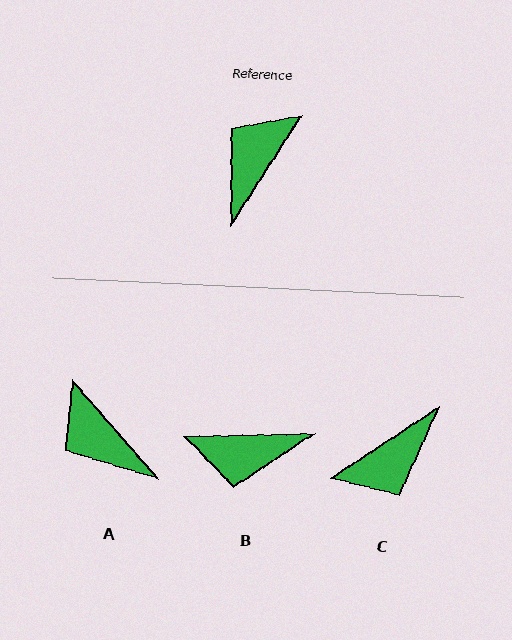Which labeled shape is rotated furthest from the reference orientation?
C, about 156 degrees away.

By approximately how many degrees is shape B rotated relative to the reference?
Approximately 124 degrees counter-clockwise.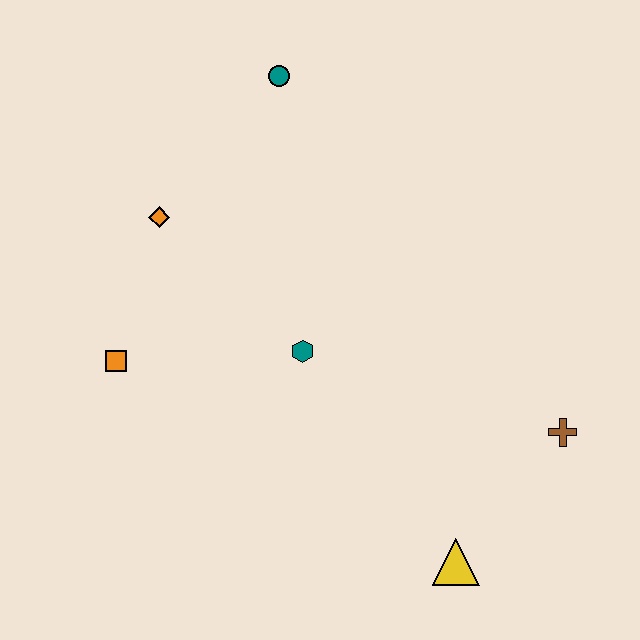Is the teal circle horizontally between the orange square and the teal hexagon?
Yes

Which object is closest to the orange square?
The orange diamond is closest to the orange square.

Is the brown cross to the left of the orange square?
No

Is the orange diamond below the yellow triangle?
No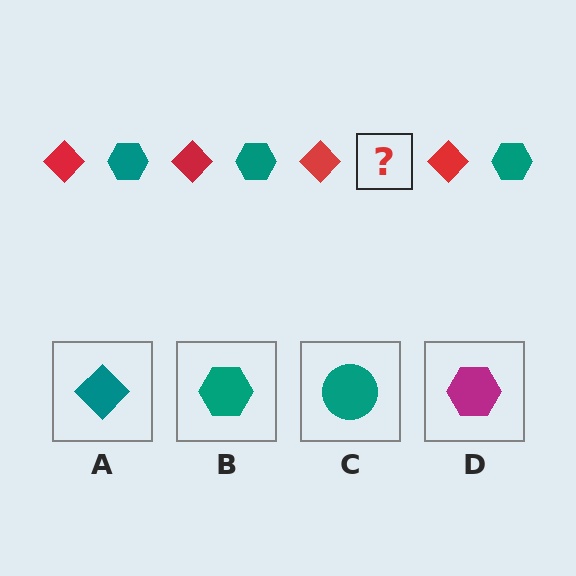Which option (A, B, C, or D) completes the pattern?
B.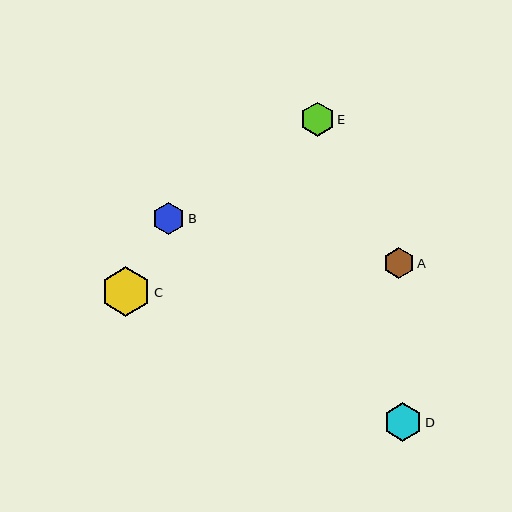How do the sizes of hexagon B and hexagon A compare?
Hexagon B and hexagon A are approximately the same size.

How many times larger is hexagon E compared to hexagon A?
Hexagon E is approximately 1.1 times the size of hexagon A.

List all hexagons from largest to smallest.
From largest to smallest: C, D, E, B, A.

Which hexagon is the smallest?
Hexagon A is the smallest with a size of approximately 31 pixels.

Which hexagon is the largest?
Hexagon C is the largest with a size of approximately 50 pixels.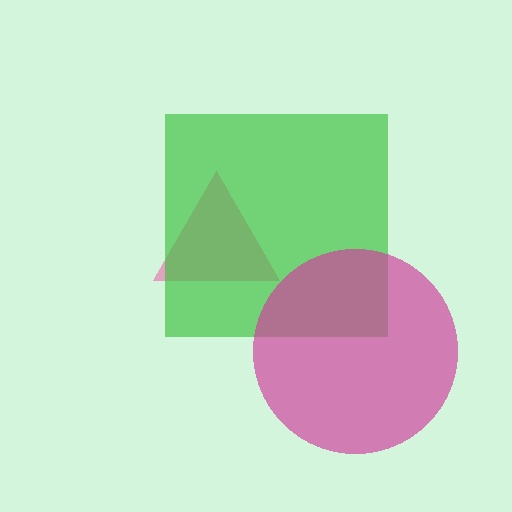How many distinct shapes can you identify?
There are 3 distinct shapes: a pink triangle, a green square, a magenta circle.